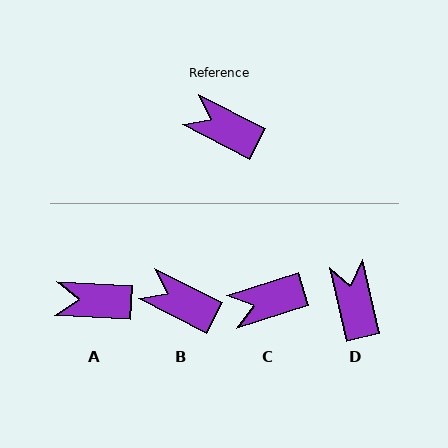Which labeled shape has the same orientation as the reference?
B.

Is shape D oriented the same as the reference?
No, it is off by about 49 degrees.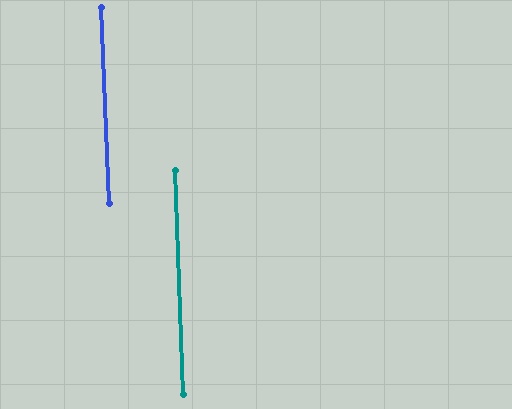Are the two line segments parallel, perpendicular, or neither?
Parallel — their directions differ by only 0.2°.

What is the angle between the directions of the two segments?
Approximately 0 degrees.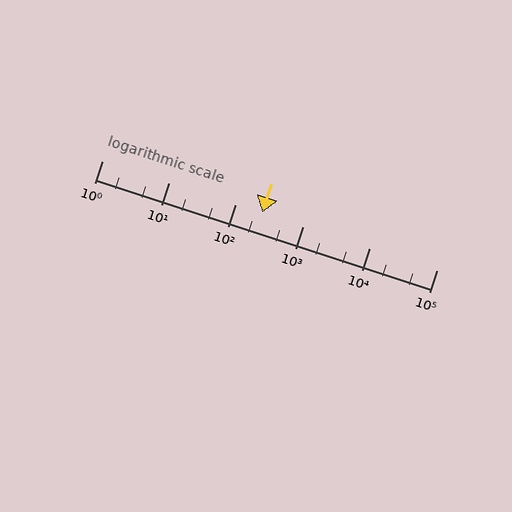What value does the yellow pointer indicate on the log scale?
The pointer indicates approximately 250.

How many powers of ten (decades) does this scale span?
The scale spans 5 decades, from 1 to 100000.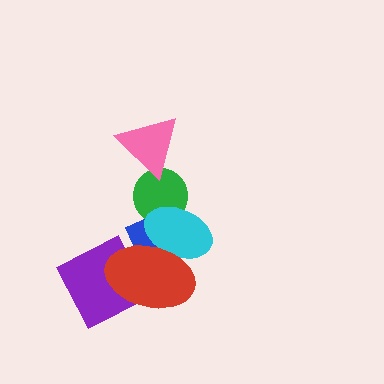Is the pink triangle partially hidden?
No, no other shape covers it.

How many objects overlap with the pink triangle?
1 object overlaps with the pink triangle.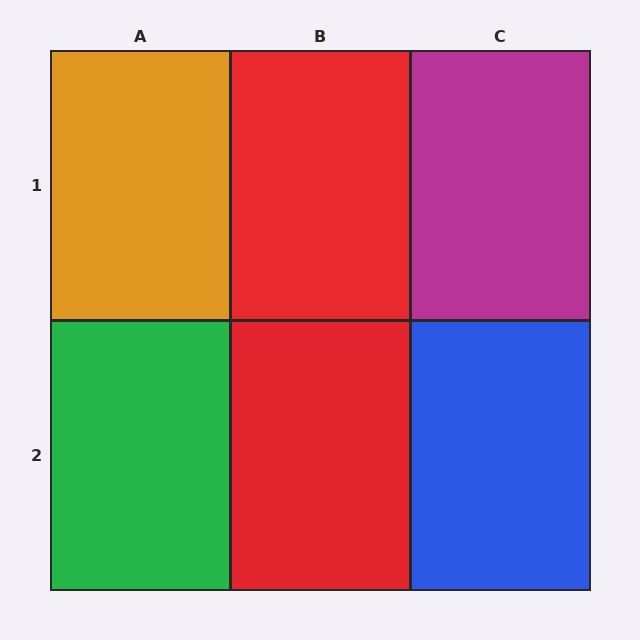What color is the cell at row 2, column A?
Green.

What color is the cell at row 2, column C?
Blue.